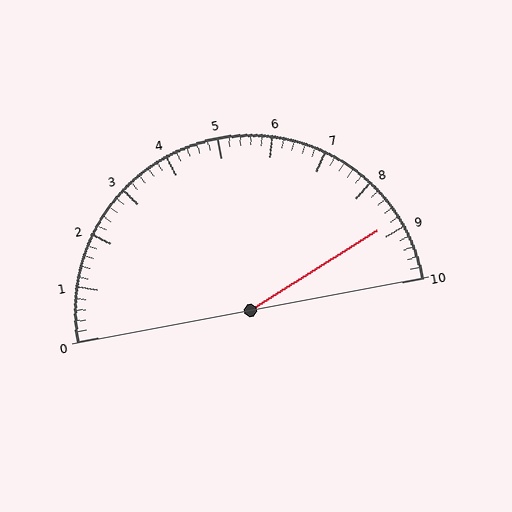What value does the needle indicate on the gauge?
The needle indicates approximately 8.8.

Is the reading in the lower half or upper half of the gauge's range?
The reading is in the upper half of the range (0 to 10).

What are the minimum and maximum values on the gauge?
The gauge ranges from 0 to 10.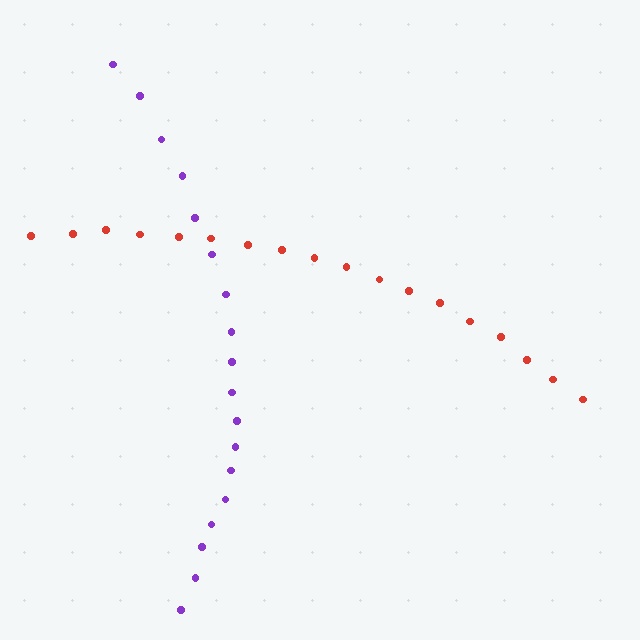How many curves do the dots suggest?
There are 2 distinct paths.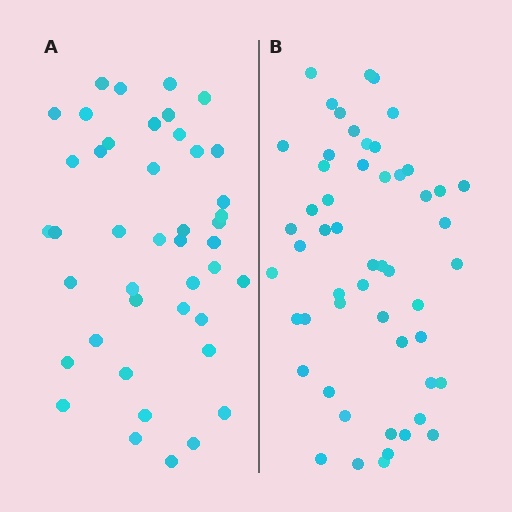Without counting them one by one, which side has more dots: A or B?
Region B (the right region) has more dots.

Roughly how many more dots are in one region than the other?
Region B has roughly 10 or so more dots than region A.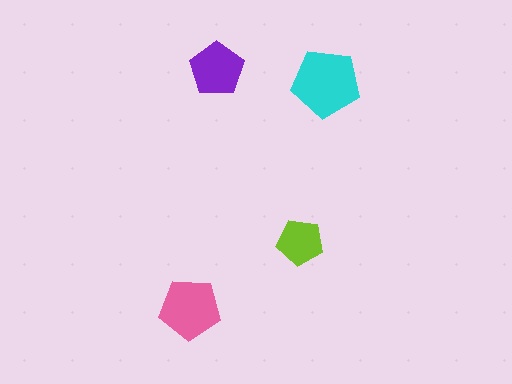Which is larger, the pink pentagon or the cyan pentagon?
The cyan one.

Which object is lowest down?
The pink pentagon is bottommost.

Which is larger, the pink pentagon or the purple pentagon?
The pink one.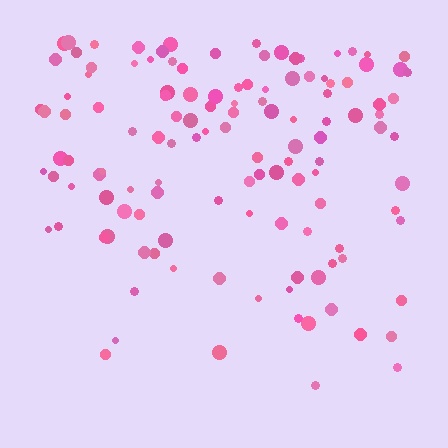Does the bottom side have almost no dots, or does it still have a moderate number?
Still a moderate number, just noticeably fewer than the top.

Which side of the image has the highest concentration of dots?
The top.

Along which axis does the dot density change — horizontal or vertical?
Vertical.